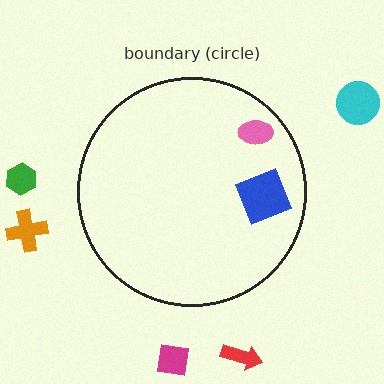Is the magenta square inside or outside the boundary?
Outside.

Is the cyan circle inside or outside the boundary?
Outside.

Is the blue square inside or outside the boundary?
Inside.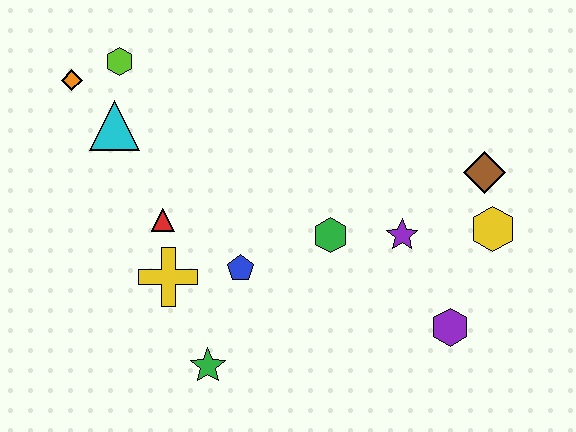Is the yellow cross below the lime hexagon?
Yes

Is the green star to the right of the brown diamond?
No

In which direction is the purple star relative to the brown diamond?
The purple star is to the left of the brown diamond.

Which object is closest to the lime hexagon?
The orange diamond is closest to the lime hexagon.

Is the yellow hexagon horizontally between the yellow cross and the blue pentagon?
No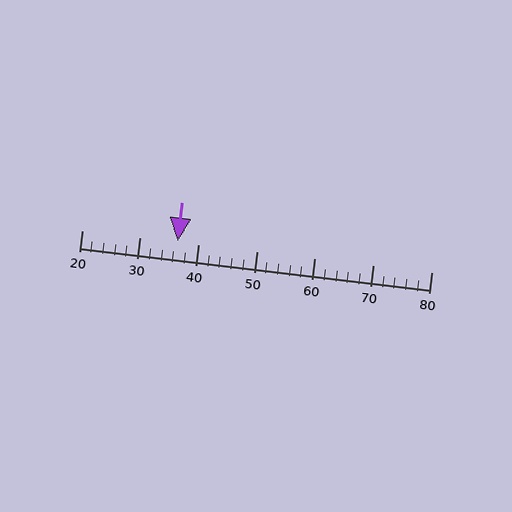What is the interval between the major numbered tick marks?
The major tick marks are spaced 10 units apart.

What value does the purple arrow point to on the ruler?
The purple arrow points to approximately 36.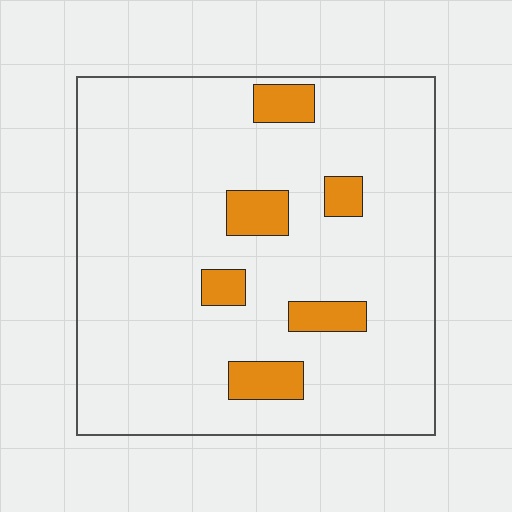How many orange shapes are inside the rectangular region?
6.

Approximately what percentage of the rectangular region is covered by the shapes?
Approximately 10%.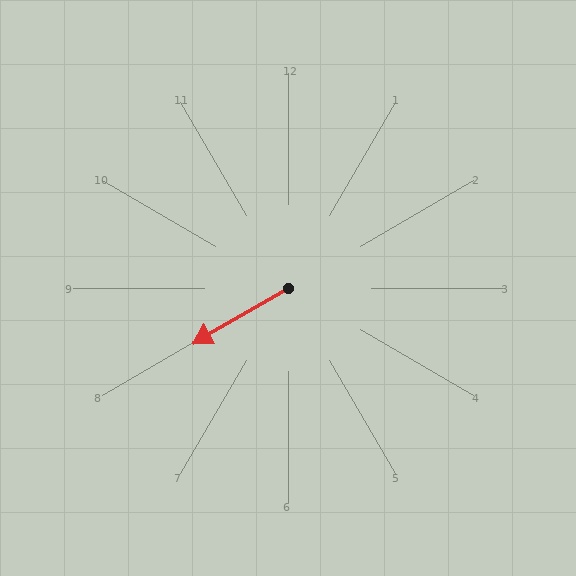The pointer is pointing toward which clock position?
Roughly 8 o'clock.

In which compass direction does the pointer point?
Southwest.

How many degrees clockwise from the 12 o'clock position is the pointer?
Approximately 240 degrees.